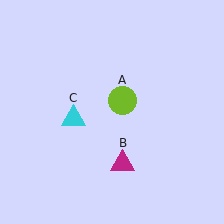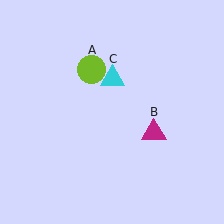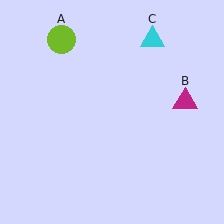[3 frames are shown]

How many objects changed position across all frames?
3 objects changed position: lime circle (object A), magenta triangle (object B), cyan triangle (object C).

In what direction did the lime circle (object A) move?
The lime circle (object A) moved up and to the left.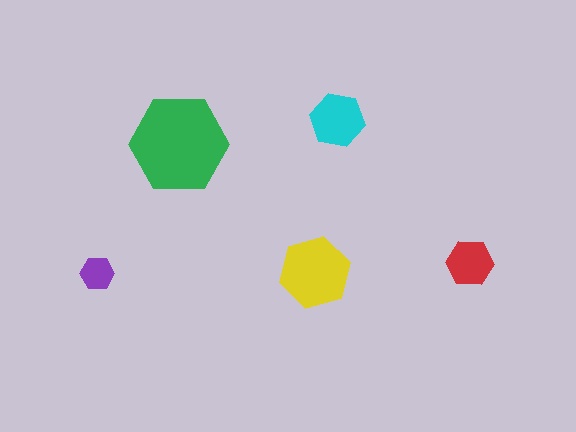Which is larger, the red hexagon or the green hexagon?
The green one.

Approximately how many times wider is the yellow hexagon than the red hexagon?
About 1.5 times wider.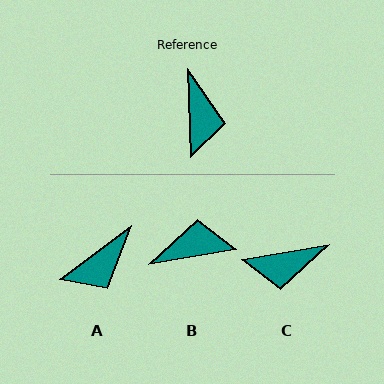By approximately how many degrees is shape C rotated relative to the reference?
Approximately 82 degrees clockwise.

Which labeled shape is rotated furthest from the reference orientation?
B, about 98 degrees away.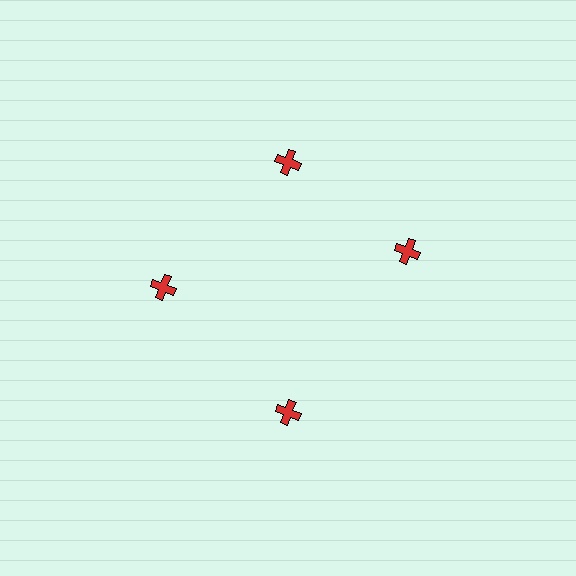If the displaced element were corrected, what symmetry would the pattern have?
It would have 4-fold rotational symmetry — the pattern would map onto itself every 90 degrees.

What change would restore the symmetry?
The symmetry would be restored by rotating it back into even spacing with its neighbors so that all 4 crosses sit at equal angles and equal distance from the center.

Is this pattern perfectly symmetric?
No. The 4 red crosses are arranged in a ring, but one element near the 3 o'clock position is rotated out of alignment along the ring, breaking the 4-fold rotational symmetry.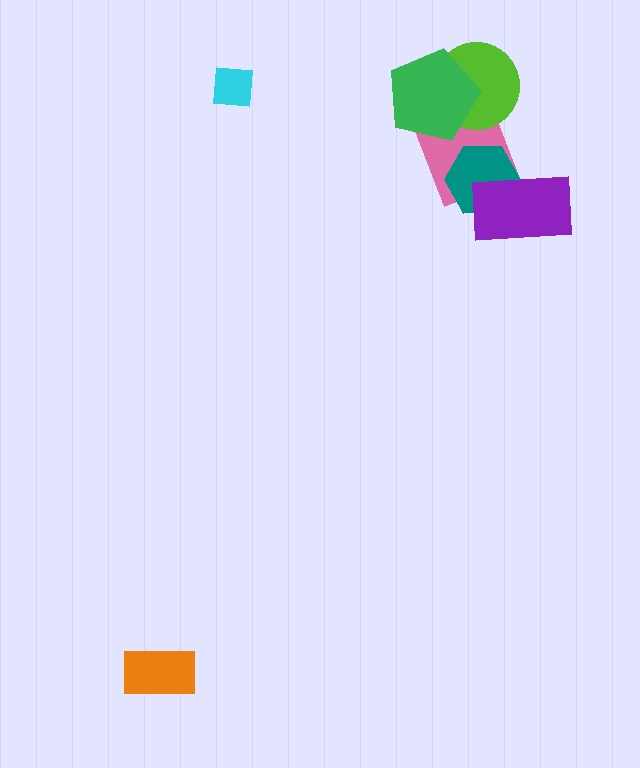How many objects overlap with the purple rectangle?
2 objects overlap with the purple rectangle.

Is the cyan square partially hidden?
No, no other shape covers it.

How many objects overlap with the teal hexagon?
2 objects overlap with the teal hexagon.